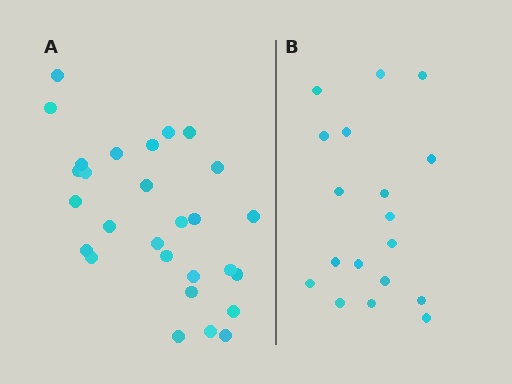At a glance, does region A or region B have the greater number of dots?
Region A (the left region) has more dots.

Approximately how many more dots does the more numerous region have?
Region A has roughly 10 or so more dots than region B.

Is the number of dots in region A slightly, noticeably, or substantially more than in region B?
Region A has substantially more. The ratio is roughly 1.6 to 1.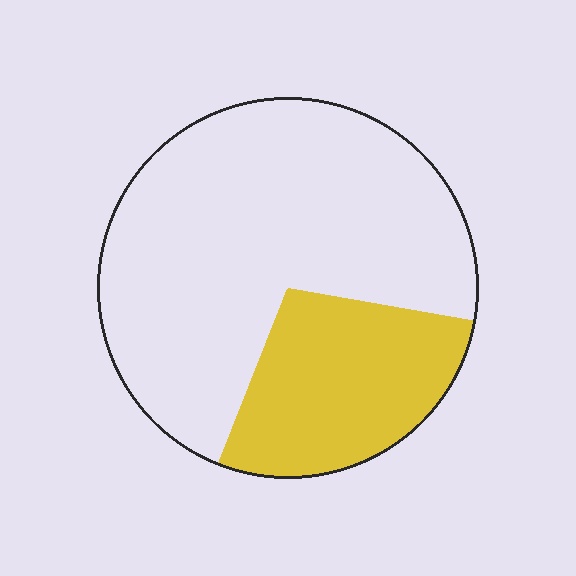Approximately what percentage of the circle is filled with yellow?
Approximately 30%.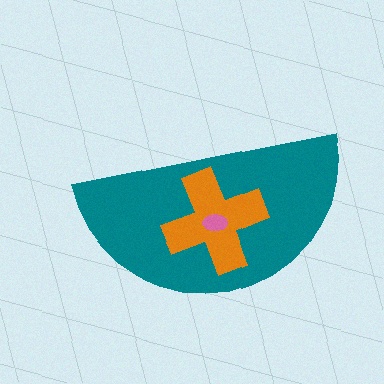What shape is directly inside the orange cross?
The pink ellipse.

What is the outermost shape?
The teal semicircle.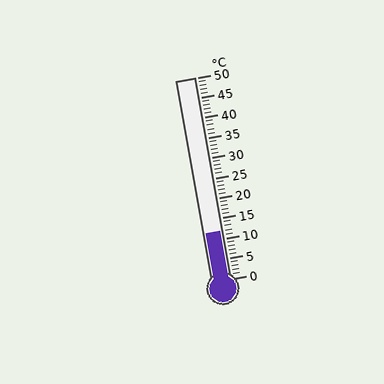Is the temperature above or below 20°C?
The temperature is below 20°C.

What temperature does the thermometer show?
The thermometer shows approximately 12°C.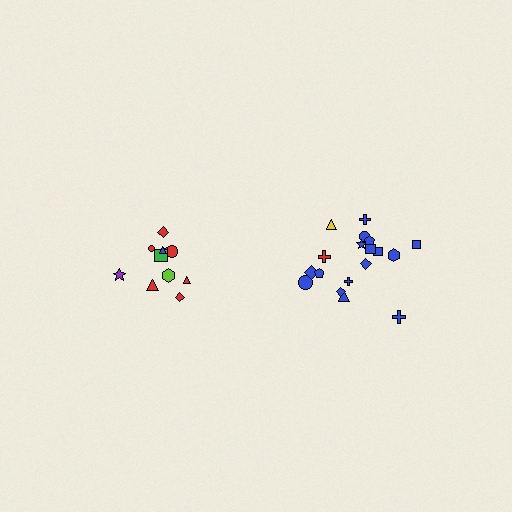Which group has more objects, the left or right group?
The right group.